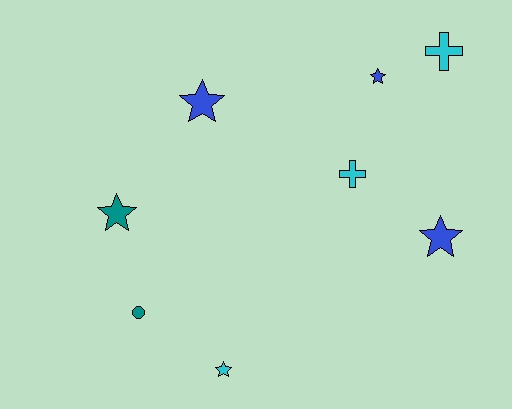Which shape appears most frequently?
Star, with 5 objects.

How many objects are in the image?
There are 8 objects.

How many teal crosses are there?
There are no teal crosses.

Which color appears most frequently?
Blue, with 3 objects.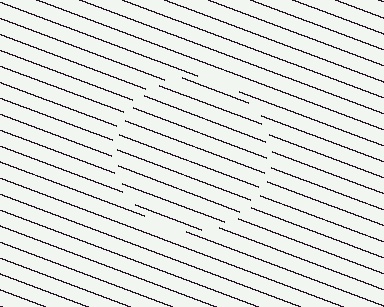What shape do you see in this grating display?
An illusory circle. The interior of the shape contains the same grating, shifted by half a period — the contour is defined by the phase discontinuity where line-ends from the inner and outer gratings abut.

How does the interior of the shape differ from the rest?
The interior of the shape contains the same grating, shifted by half a period — the contour is defined by the phase discontinuity where line-ends from the inner and outer gratings abut.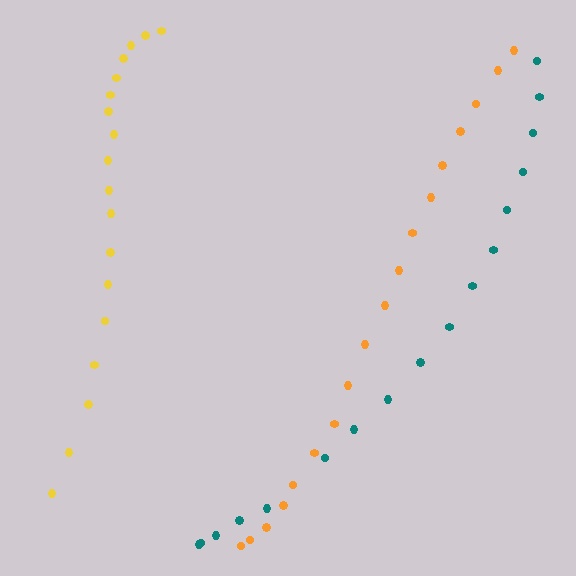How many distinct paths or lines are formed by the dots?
There are 3 distinct paths.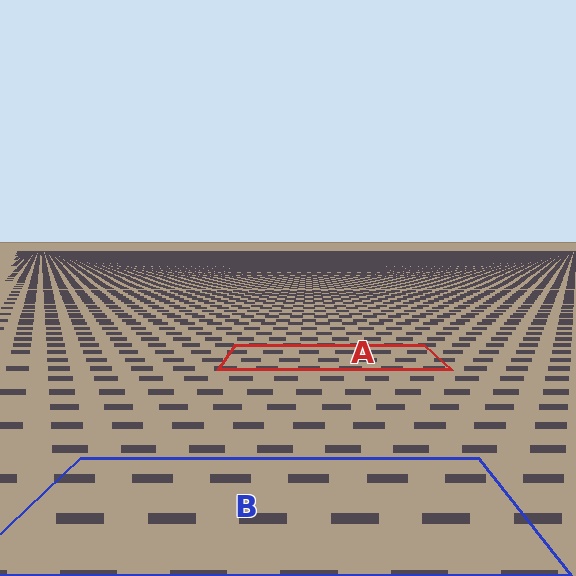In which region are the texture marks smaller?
The texture marks are smaller in region A, because it is farther away.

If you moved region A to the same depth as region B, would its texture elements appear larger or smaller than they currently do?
They would appear larger. At a closer depth, the same texture elements are projected at a bigger on-screen size.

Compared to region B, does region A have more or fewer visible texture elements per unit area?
Region A has more texture elements per unit area — they are packed more densely because it is farther away.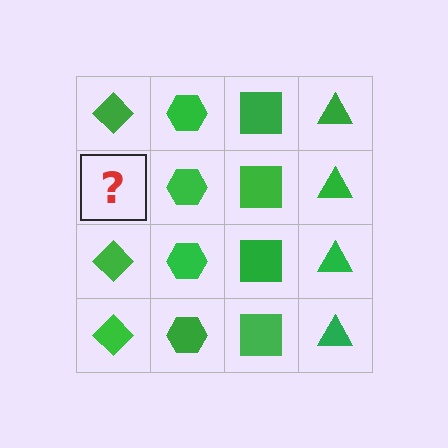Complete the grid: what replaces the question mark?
The question mark should be replaced with a green diamond.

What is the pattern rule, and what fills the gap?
The rule is that each column has a consistent shape. The gap should be filled with a green diamond.